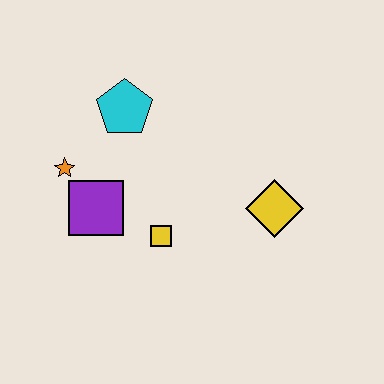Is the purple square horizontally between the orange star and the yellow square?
Yes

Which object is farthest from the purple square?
The yellow diamond is farthest from the purple square.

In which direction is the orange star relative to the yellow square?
The orange star is to the left of the yellow square.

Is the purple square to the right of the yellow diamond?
No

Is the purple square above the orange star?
No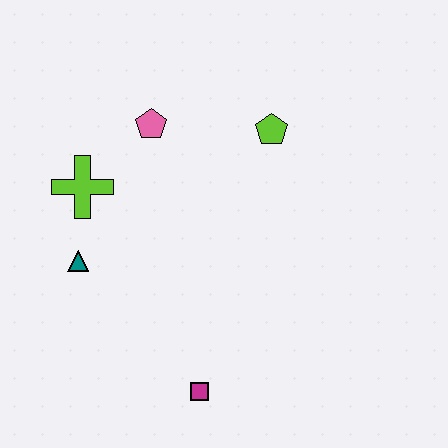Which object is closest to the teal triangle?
The lime cross is closest to the teal triangle.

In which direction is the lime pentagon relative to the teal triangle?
The lime pentagon is to the right of the teal triangle.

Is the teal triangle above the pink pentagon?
No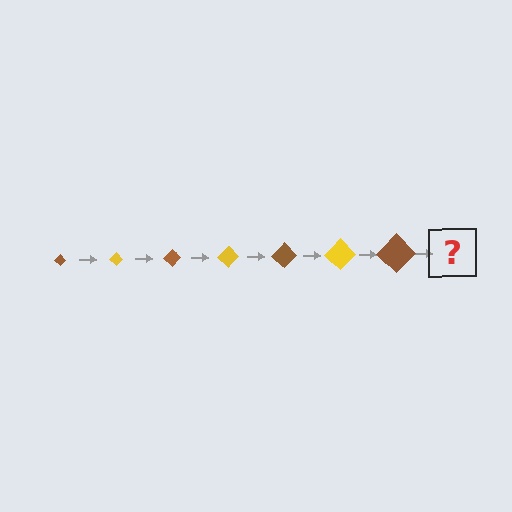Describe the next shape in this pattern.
It should be a yellow diamond, larger than the previous one.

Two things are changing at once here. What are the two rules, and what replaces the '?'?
The two rules are that the diamond grows larger each step and the color cycles through brown and yellow. The '?' should be a yellow diamond, larger than the previous one.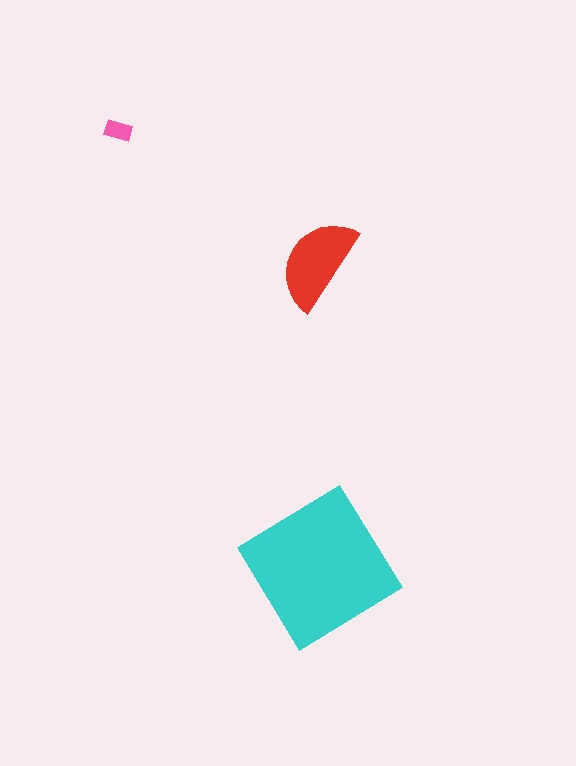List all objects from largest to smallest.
The cyan diamond, the red semicircle, the pink rectangle.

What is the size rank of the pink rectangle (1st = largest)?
3rd.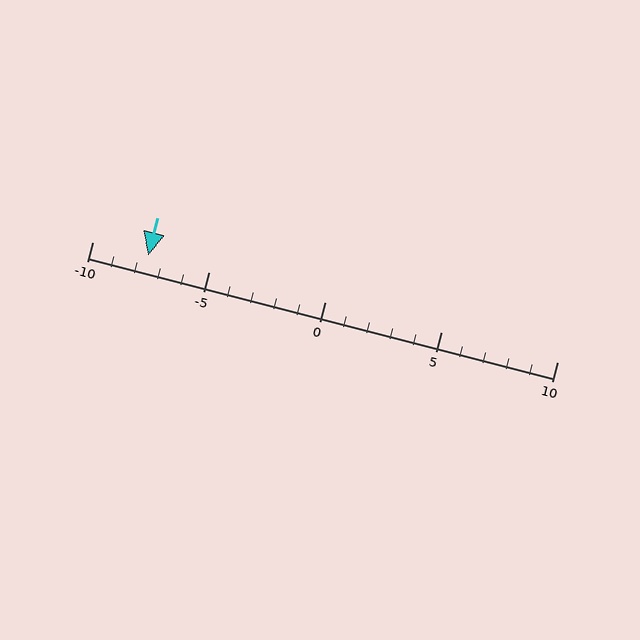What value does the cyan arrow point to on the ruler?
The cyan arrow points to approximately -8.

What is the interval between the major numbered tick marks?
The major tick marks are spaced 5 units apart.